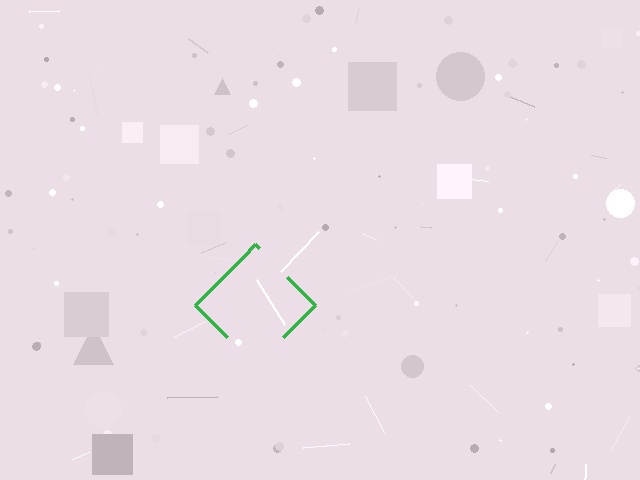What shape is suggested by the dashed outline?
The dashed outline suggests a diamond.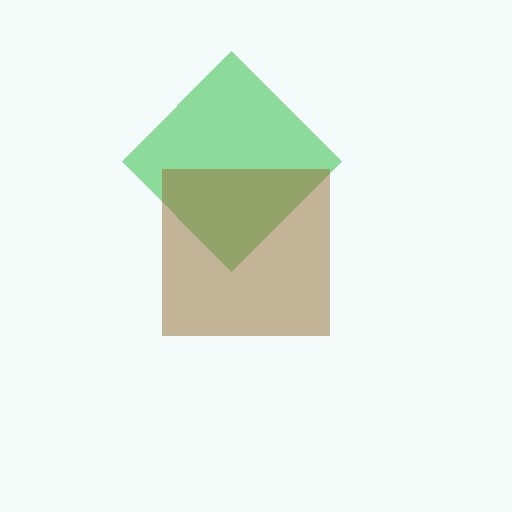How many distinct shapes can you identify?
There are 2 distinct shapes: a green diamond, a brown square.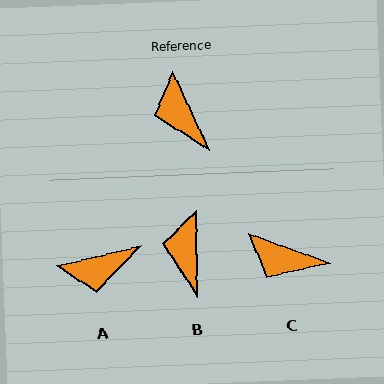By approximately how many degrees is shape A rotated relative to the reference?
Approximately 78 degrees counter-clockwise.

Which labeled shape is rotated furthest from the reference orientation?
A, about 78 degrees away.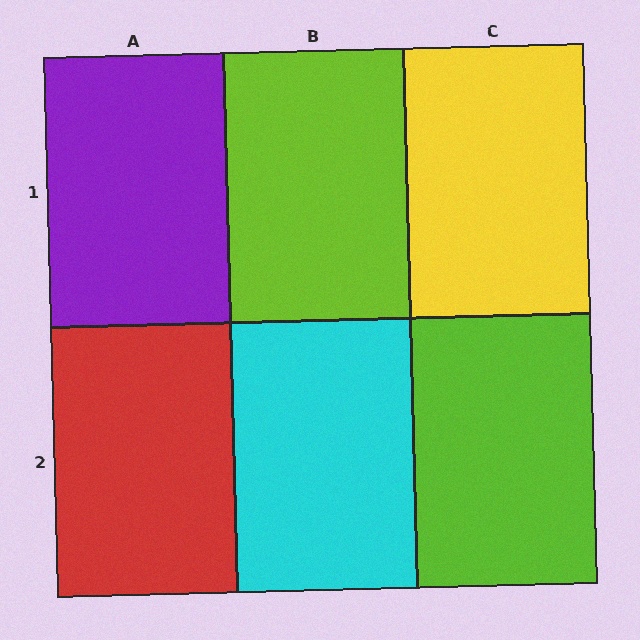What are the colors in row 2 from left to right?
Red, cyan, lime.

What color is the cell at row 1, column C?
Yellow.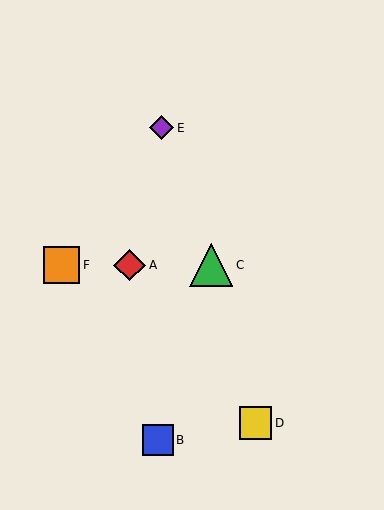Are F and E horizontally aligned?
No, F is at y≈265 and E is at y≈128.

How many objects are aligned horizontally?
3 objects (A, C, F) are aligned horizontally.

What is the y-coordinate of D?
Object D is at y≈423.